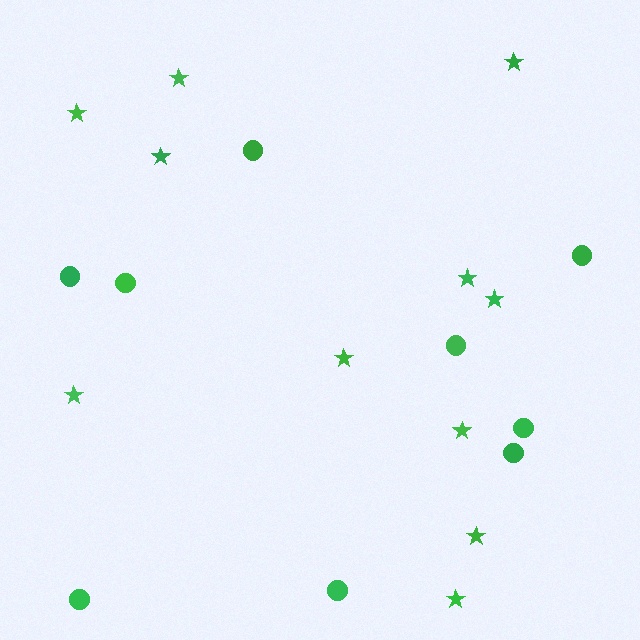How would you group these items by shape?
There are 2 groups: one group of circles (9) and one group of stars (11).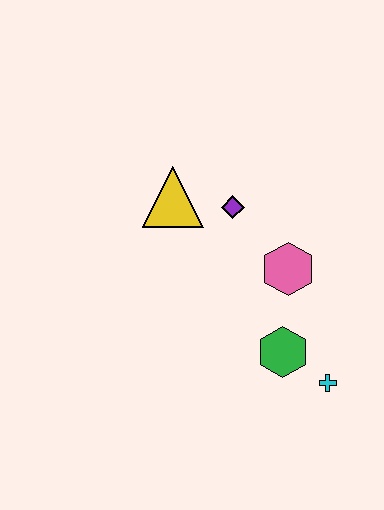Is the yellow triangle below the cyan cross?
No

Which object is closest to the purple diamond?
The yellow triangle is closest to the purple diamond.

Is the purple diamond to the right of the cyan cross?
No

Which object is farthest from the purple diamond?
The cyan cross is farthest from the purple diamond.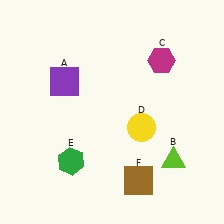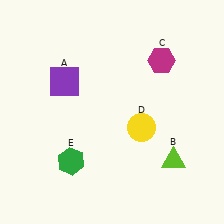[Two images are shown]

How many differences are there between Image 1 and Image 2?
There is 1 difference between the two images.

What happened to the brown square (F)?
The brown square (F) was removed in Image 2. It was in the bottom-right area of Image 1.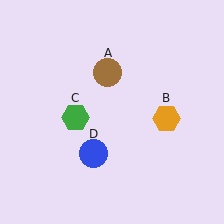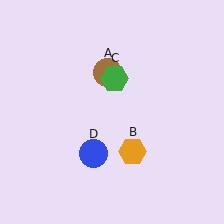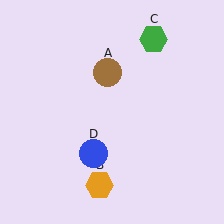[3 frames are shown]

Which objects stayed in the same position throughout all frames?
Brown circle (object A) and blue circle (object D) remained stationary.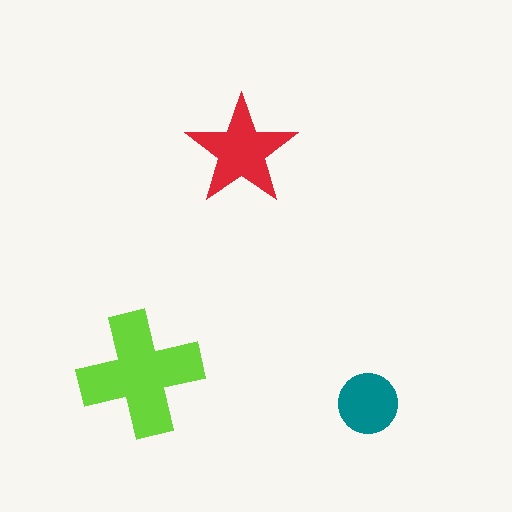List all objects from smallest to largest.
The teal circle, the red star, the lime cross.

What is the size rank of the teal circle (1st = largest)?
3rd.